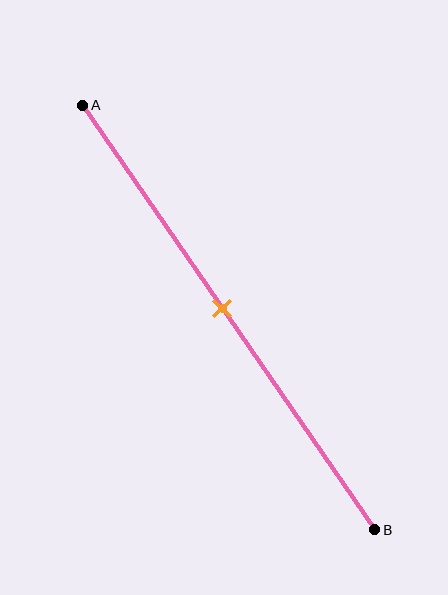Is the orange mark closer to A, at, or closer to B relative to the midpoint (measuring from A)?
The orange mark is approximately at the midpoint of segment AB.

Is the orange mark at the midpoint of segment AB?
Yes, the mark is approximately at the midpoint.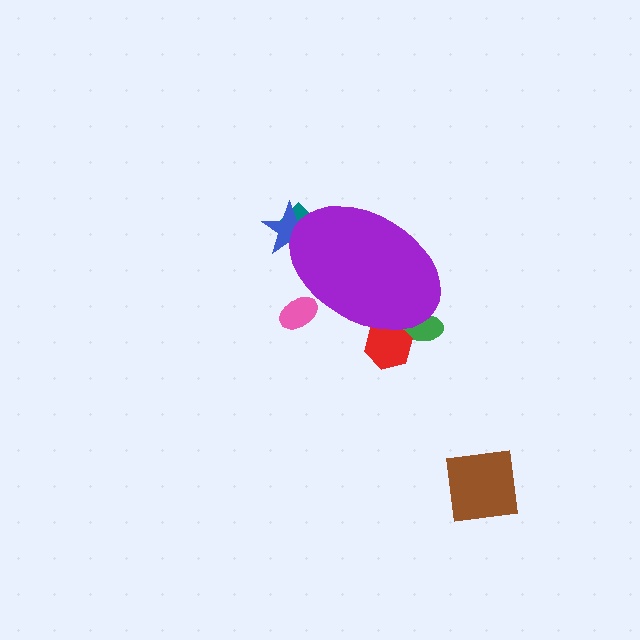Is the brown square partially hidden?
No, the brown square is fully visible.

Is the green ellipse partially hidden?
Yes, the green ellipse is partially hidden behind the purple ellipse.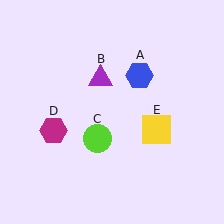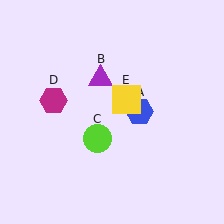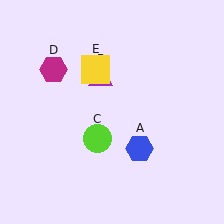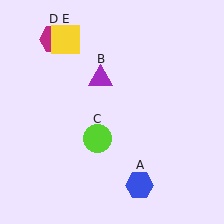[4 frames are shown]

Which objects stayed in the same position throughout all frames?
Purple triangle (object B) and lime circle (object C) remained stationary.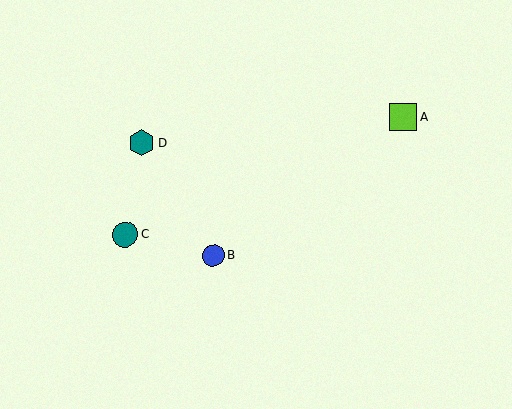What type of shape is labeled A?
Shape A is a lime square.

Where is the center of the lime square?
The center of the lime square is at (403, 117).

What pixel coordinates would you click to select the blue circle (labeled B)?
Click at (213, 255) to select the blue circle B.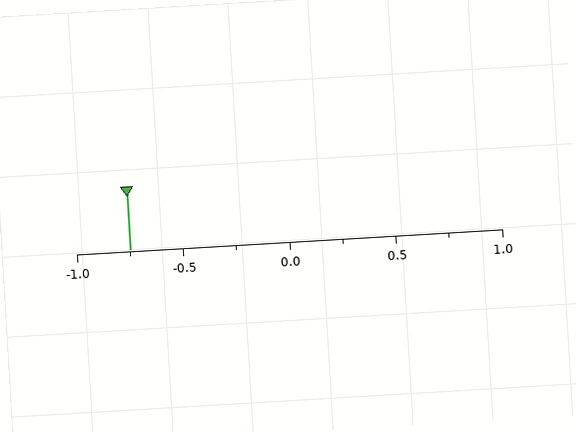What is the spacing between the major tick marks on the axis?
The major ticks are spaced 0.5 apart.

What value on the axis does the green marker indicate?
The marker indicates approximately -0.75.